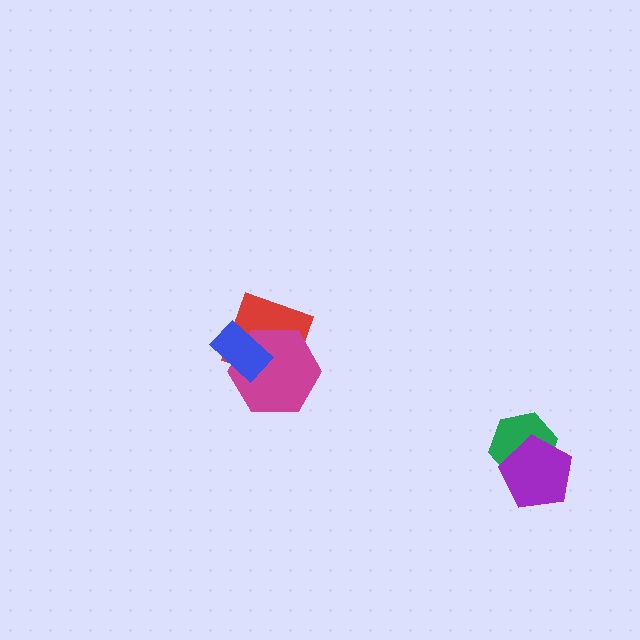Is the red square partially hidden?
Yes, it is partially covered by another shape.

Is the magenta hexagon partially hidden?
Yes, it is partially covered by another shape.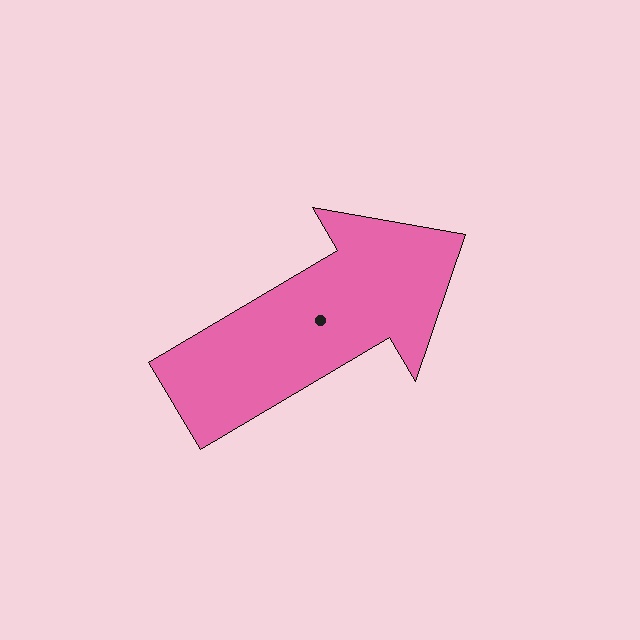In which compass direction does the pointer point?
Northeast.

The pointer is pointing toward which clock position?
Roughly 2 o'clock.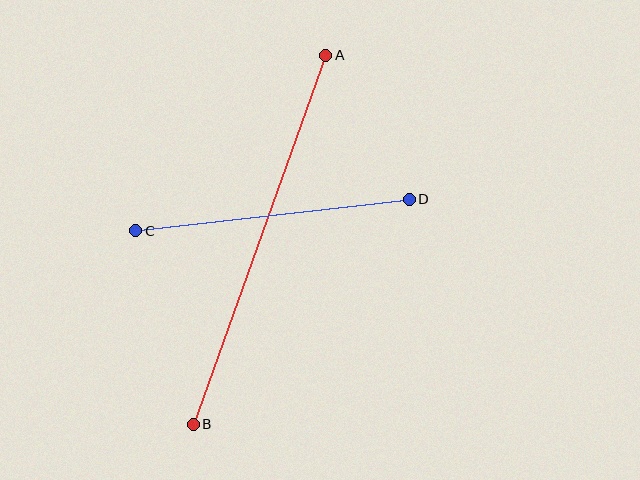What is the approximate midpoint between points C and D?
The midpoint is at approximately (273, 215) pixels.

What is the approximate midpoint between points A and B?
The midpoint is at approximately (259, 240) pixels.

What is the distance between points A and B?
The distance is approximately 392 pixels.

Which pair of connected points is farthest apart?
Points A and B are farthest apart.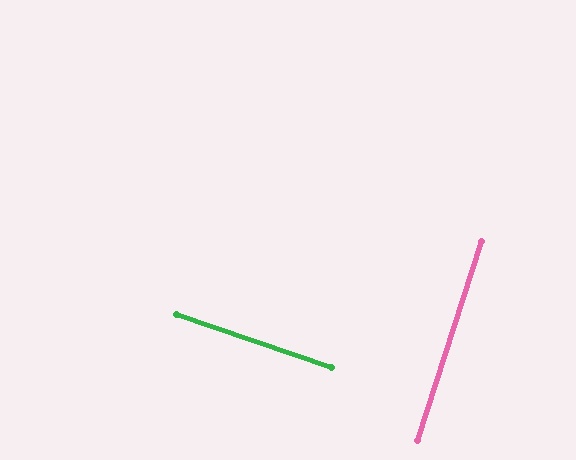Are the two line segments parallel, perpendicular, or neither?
Perpendicular — they meet at approximately 89°.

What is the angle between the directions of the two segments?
Approximately 89 degrees.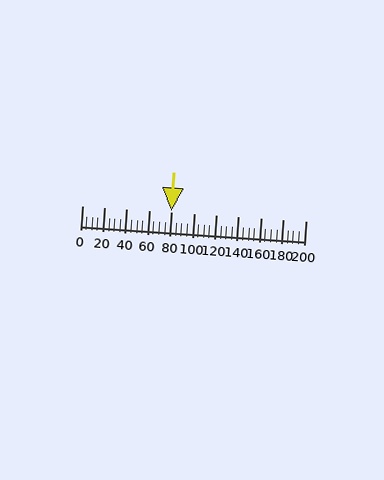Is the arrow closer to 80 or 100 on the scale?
The arrow is closer to 80.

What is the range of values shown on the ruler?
The ruler shows values from 0 to 200.